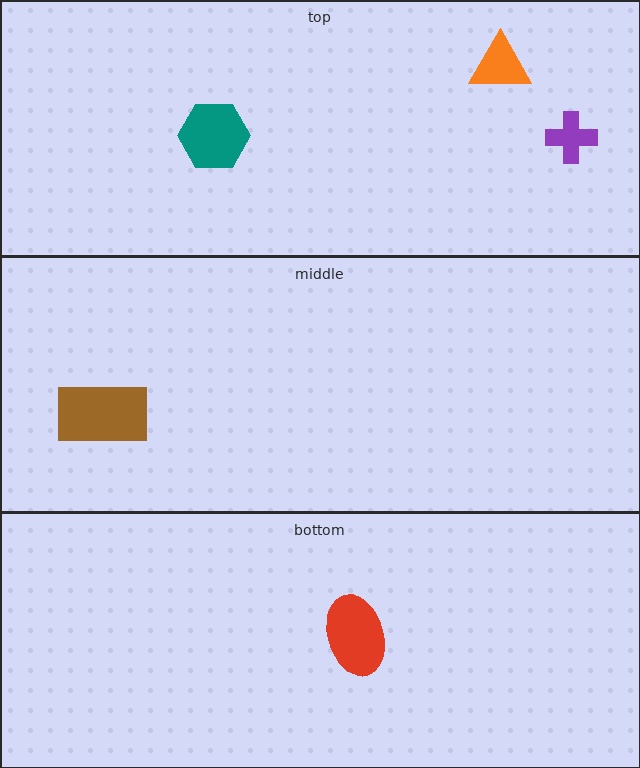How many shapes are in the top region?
3.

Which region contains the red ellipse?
The bottom region.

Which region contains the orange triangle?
The top region.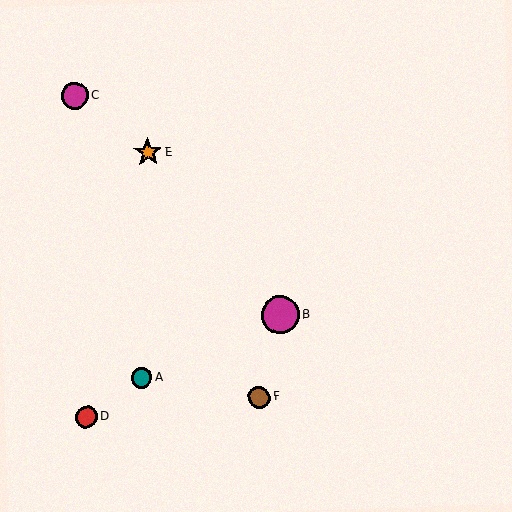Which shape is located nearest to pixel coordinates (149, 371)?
The teal circle (labeled A) at (142, 378) is nearest to that location.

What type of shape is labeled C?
Shape C is a magenta circle.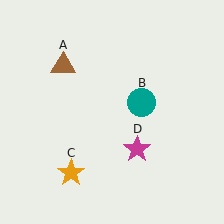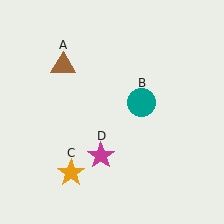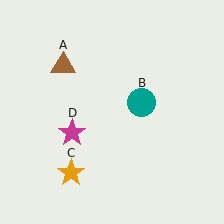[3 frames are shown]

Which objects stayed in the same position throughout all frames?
Brown triangle (object A) and teal circle (object B) and orange star (object C) remained stationary.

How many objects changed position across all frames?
1 object changed position: magenta star (object D).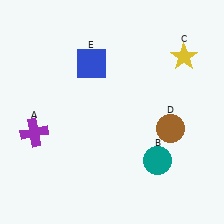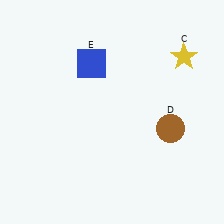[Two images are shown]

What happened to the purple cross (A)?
The purple cross (A) was removed in Image 2. It was in the bottom-left area of Image 1.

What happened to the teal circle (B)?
The teal circle (B) was removed in Image 2. It was in the bottom-right area of Image 1.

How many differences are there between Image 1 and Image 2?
There are 2 differences between the two images.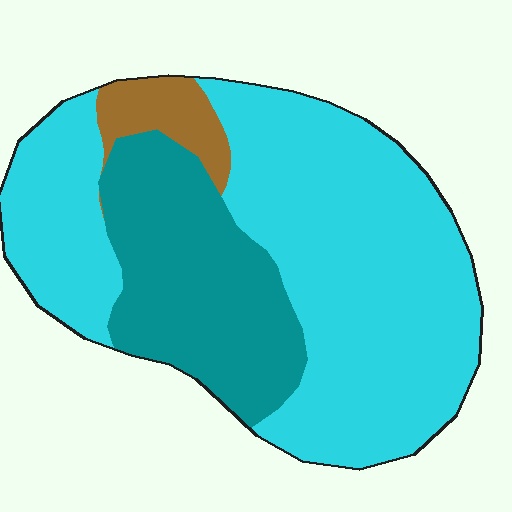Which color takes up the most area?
Cyan, at roughly 65%.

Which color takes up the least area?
Brown, at roughly 5%.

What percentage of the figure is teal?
Teal takes up about one quarter (1/4) of the figure.